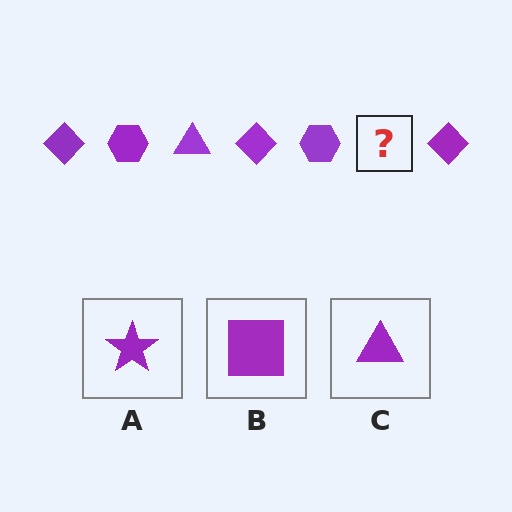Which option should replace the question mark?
Option C.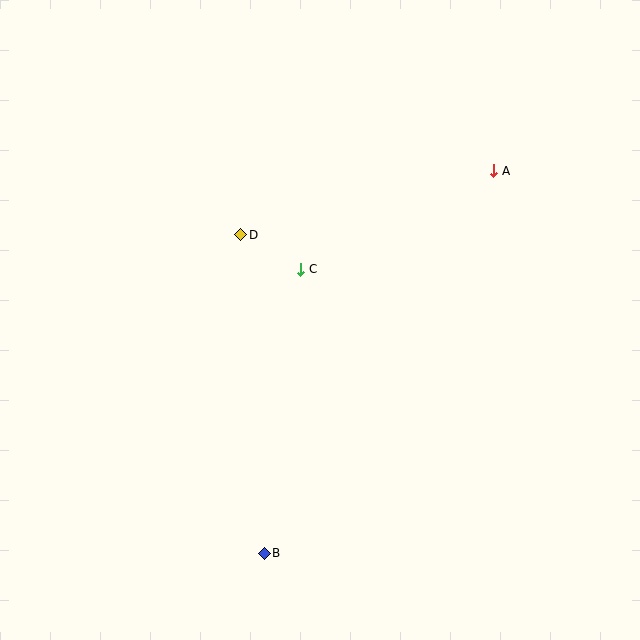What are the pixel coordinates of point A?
Point A is at (494, 171).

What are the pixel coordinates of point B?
Point B is at (264, 553).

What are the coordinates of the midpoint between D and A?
The midpoint between D and A is at (367, 203).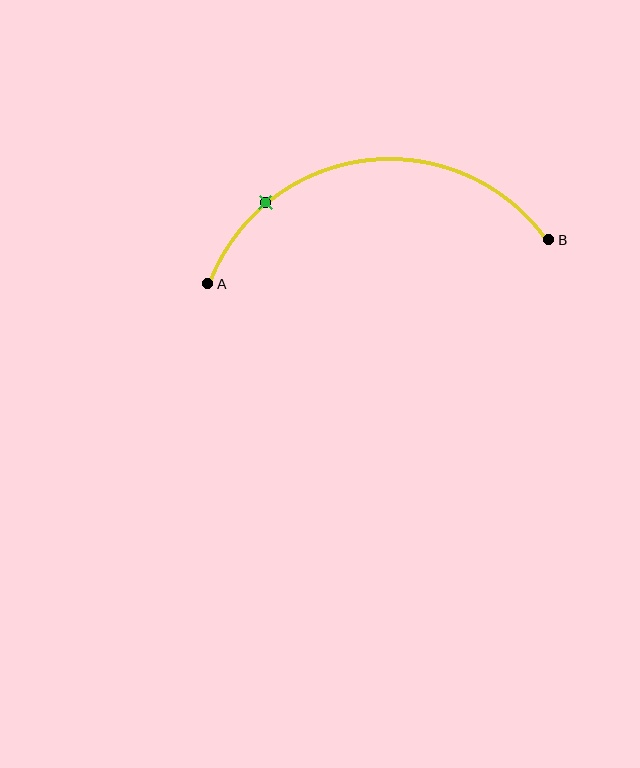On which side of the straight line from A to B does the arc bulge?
The arc bulges above the straight line connecting A and B.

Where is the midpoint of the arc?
The arc midpoint is the point on the curve farthest from the straight line joining A and B. It sits above that line.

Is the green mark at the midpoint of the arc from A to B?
No. The green mark lies on the arc but is closer to endpoint A. The arc midpoint would be at the point on the curve equidistant along the arc from both A and B.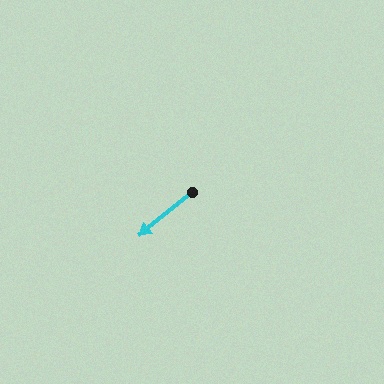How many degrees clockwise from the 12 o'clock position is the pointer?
Approximately 231 degrees.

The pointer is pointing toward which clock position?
Roughly 8 o'clock.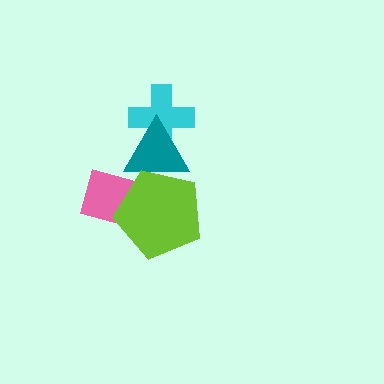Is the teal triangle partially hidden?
Yes, it is partially covered by another shape.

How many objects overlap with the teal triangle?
2 objects overlap with the teal triangle.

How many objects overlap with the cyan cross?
1 object overlaps with the cyan cross.